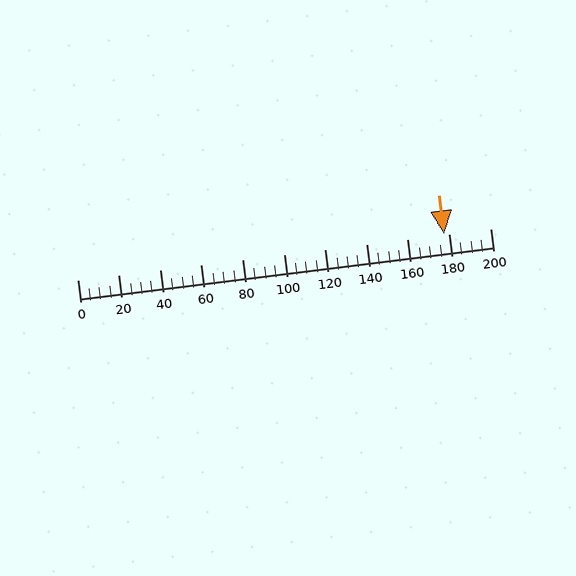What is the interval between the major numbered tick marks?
The major tick marks are spaced 20 units apart.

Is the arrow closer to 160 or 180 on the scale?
The arrow is closer to 180.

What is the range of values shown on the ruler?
The ruler shows values from 0 to 200.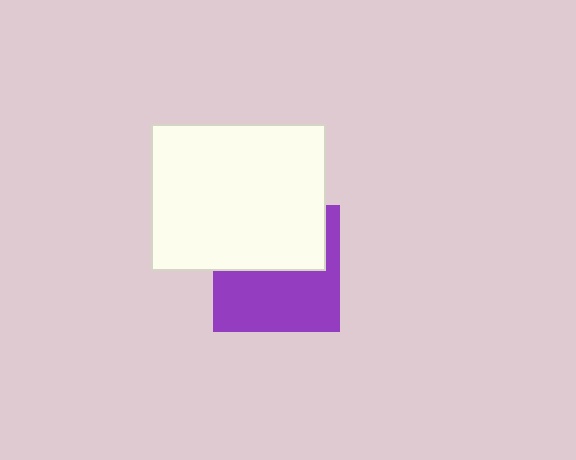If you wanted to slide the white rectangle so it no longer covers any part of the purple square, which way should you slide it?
Slide it up — that is the most direct way to separate the two shapes.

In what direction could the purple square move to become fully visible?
The purple square could move down. That would shift it out from behind the white rectangle entirely.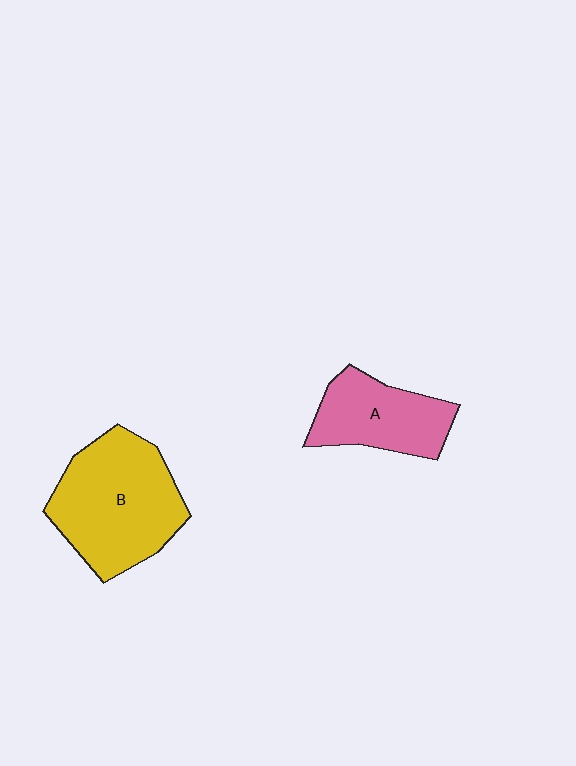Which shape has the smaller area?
Shape A (pink).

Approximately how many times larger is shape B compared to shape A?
Approximately 1.6 times.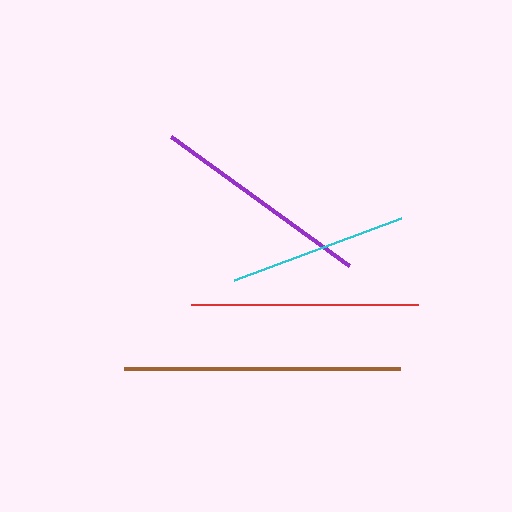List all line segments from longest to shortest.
From longest to shortest: brown, red, purple, cyan.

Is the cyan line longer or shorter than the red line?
The red line is longer than the cyan line.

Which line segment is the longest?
The brown line is the longest at approximately 276 pixels.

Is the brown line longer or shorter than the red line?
The brown line is longer than the red line.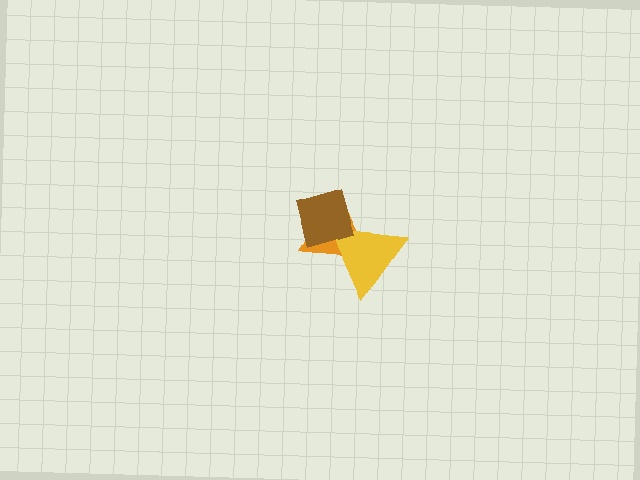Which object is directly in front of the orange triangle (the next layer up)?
The yellow triangle is directly in front of the orange triangle.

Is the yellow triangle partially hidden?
Yes, it is partially covered by another shape.